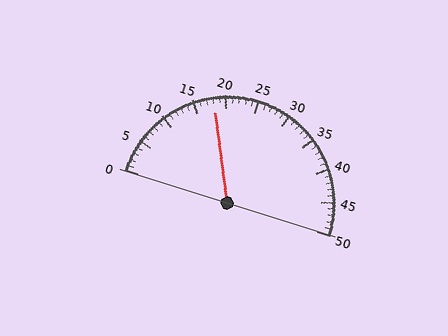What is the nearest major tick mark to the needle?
The nearest major tick mark is 20.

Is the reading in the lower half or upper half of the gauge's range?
The reading is in the lower half of the range (0 to 50).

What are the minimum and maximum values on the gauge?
The gauge ranges from 0 to 50.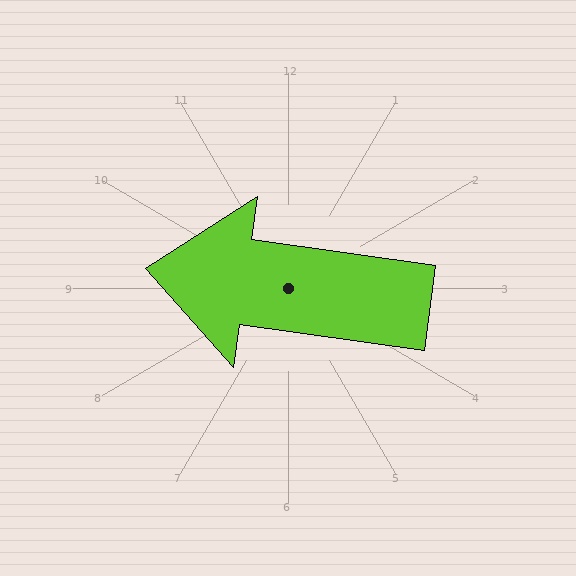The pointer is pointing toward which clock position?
Roughly 9 o'clock.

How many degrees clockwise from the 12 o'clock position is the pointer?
Approximately 278 degrees.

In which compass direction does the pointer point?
West.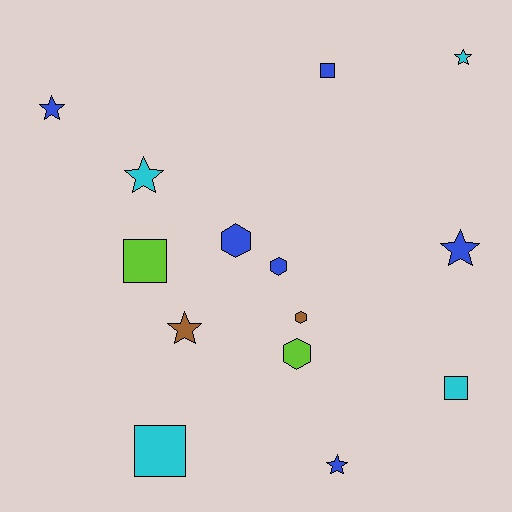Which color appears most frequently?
Blue, with 6 objects.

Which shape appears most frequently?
Star, with 6 objects.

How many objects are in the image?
There are 14 objects.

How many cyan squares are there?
There are 2 cyan squares.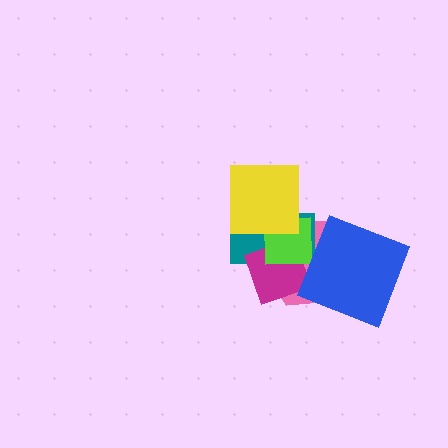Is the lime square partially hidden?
Yes, it is partially covered by another shape.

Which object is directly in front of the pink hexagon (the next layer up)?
The teal rectangle is directly in front of the pink hexagon.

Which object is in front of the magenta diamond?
The lime square is in front of the magenta diamond.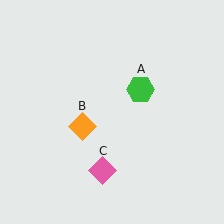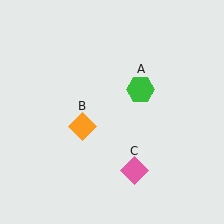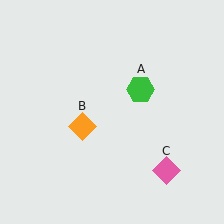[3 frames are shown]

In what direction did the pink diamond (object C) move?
The pink diamond (object C) moved right.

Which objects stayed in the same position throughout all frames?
Green hexagon (object A) and orange diamond (object B) remained stationary.